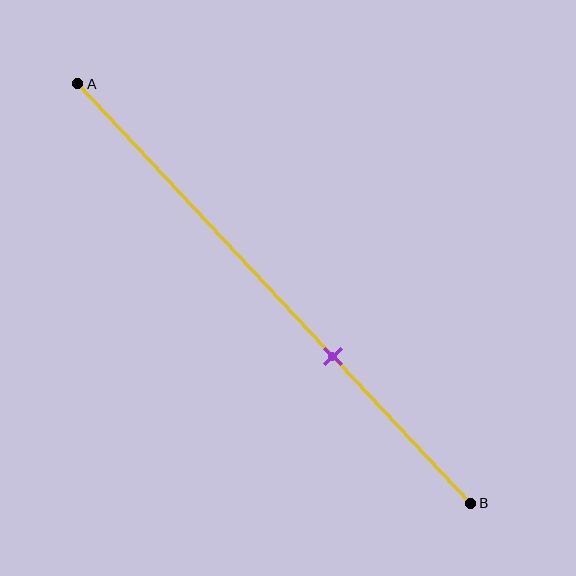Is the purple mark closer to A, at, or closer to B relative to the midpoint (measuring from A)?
The purple mark is closer to point B than the midpoint of segment AB.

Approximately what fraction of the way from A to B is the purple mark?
The purple mark is approximately 65% of the way from A to B.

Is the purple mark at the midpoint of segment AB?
No, the mark is at about 65% from A, not at the 50% midpoint.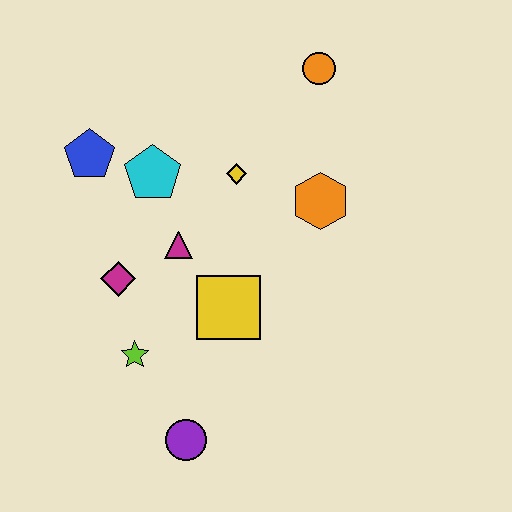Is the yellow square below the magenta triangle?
Yes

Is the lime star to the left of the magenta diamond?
No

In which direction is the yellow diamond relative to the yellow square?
The yellow diamond is above the yellow square.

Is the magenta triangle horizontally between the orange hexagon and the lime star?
Yes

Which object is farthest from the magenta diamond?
The orange circle is farthest from the magenta diamond.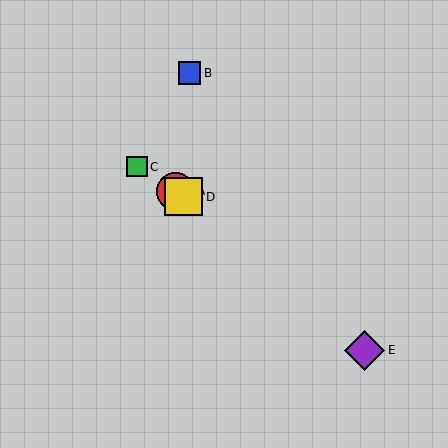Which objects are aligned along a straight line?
Objects A, C, D are aligned along a straight line.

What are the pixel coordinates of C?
Object C is at (137, 167).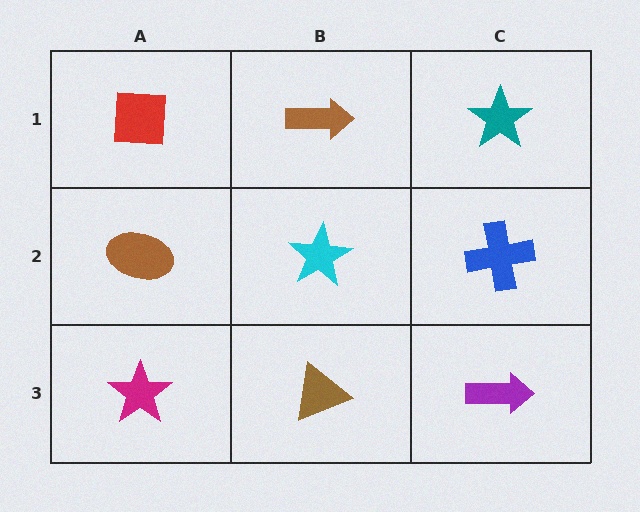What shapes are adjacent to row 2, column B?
A brown arrow (row 1, column B), a brown triangle (row 3, column B), a brown ellipse (row 2, column A), a blue cross (row 2, column C).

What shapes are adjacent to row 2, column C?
A teal star (row 1, column C), a purple arrow (row 3, column C), a cyan star (row 2, column B).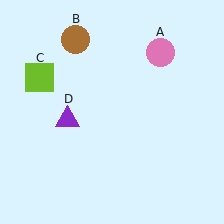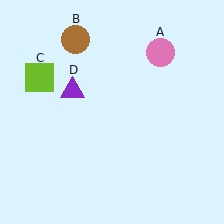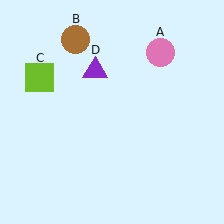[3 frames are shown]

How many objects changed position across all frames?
1 object changed position: purple triangle (object D).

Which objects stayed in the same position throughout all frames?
Pink circle (object A) and brown circle (object B) and lime square (object C) remained stationary.